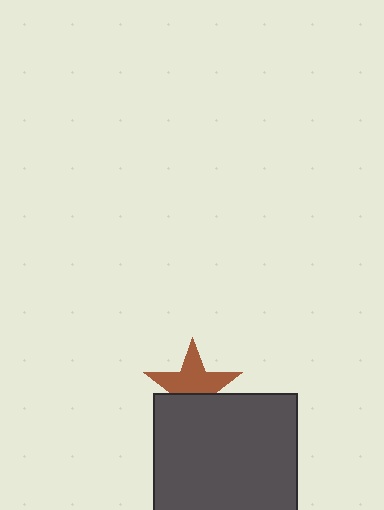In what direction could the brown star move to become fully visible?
The brown star could move up. That would shift it out from behind the dark gray rectangle entirely.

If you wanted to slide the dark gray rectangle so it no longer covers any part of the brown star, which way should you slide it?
Slide it down — that is the most direct way to separate the two shapes.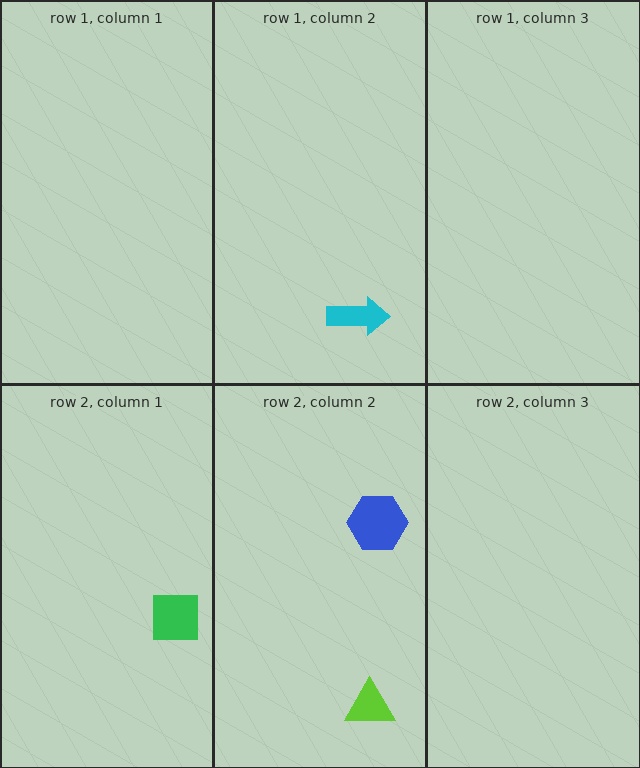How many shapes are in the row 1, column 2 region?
1.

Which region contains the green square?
The row 2, column 1 region.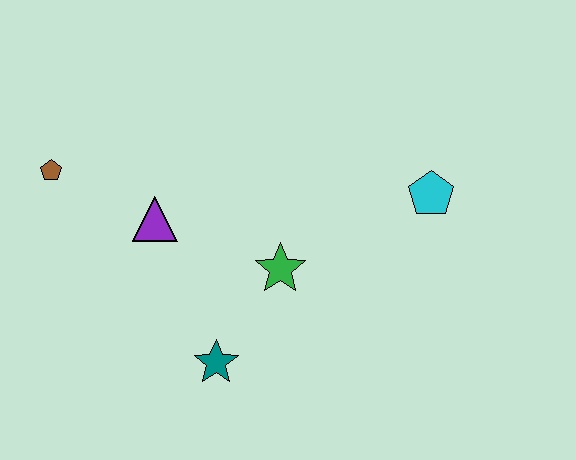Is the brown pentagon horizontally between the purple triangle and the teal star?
No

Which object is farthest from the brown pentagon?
The cyan pentagon is farthest from the brown pentagon.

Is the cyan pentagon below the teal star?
No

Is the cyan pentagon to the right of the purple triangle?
Yes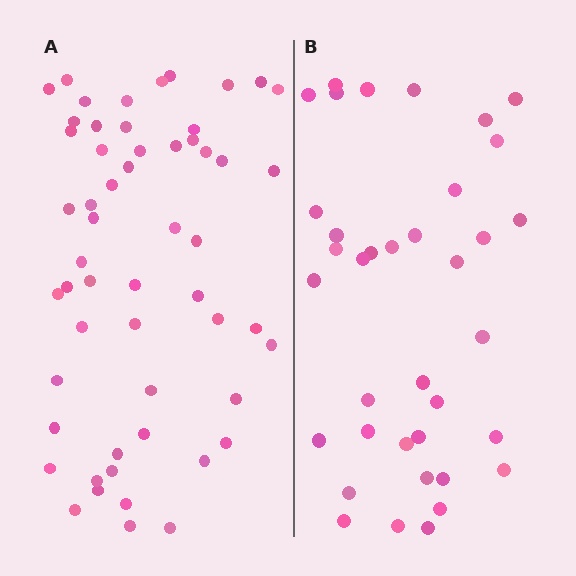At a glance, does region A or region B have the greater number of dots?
Region A (the left region) has more dots.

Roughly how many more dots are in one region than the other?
Region A has approximately 20 more dots than region B.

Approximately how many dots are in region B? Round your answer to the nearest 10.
About 40 dots. (The exact count is 37, which rounds to 40.)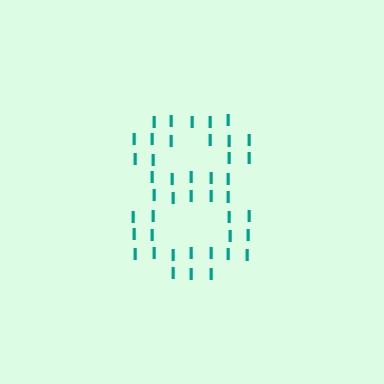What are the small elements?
The small elements are letter I's.